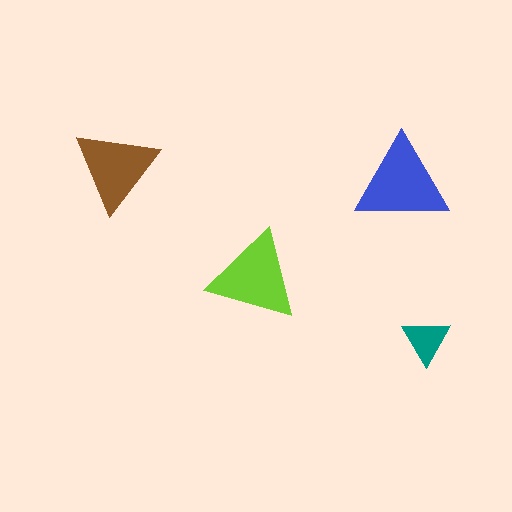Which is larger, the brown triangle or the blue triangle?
The blue one.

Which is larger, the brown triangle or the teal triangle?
The brown one.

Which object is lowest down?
The teal triangle is bottommost.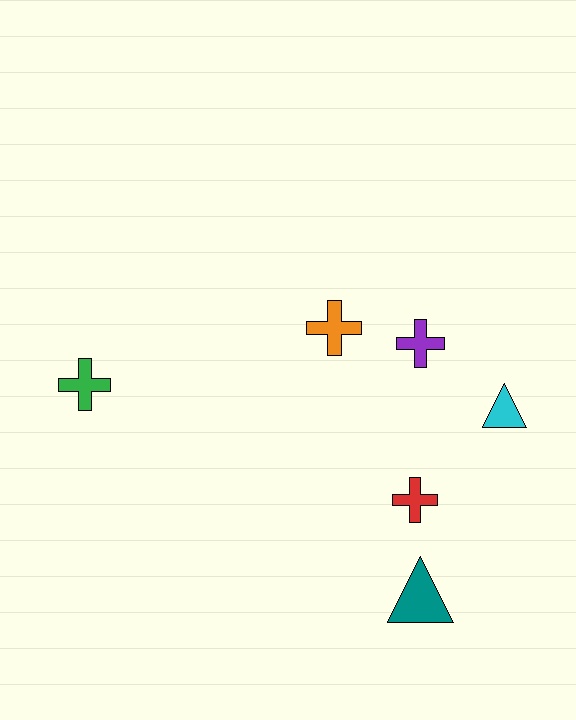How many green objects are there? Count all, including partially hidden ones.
There is 1 green object.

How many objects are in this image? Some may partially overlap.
There are 6 objects.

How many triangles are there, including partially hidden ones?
There are 2 triangles.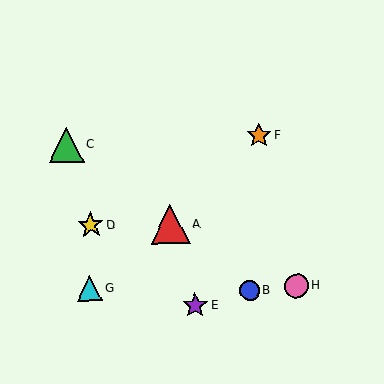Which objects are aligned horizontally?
Objects A, D are aligned horizontally.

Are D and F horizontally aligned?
No, D is at y≈225 and F is at y≈135.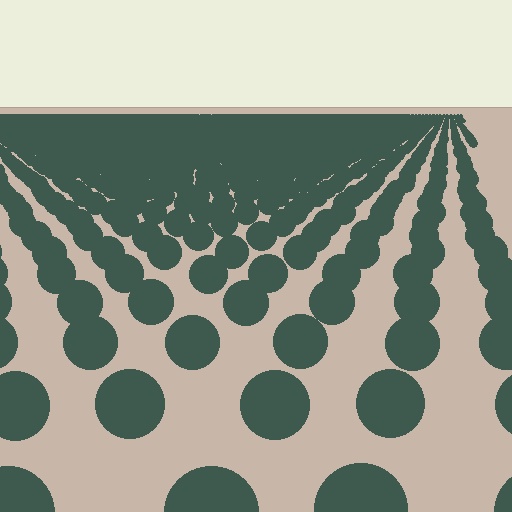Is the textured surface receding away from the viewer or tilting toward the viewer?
The surface is receding away from the viewer. Texture elements get smaller and denser toward the top.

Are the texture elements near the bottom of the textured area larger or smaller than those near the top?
Larger. Near the bottom, elements are closer to the viewer and appear at a bigger on-screen size.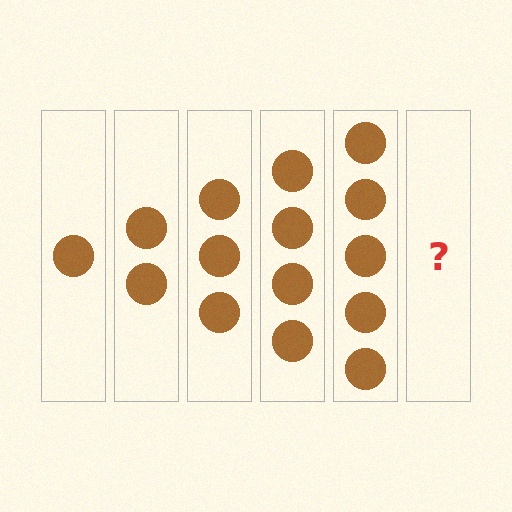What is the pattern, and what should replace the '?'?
The pattern is that each step adds one more circle. The '?' should be 6 circles.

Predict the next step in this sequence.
The next step is 6 circles.